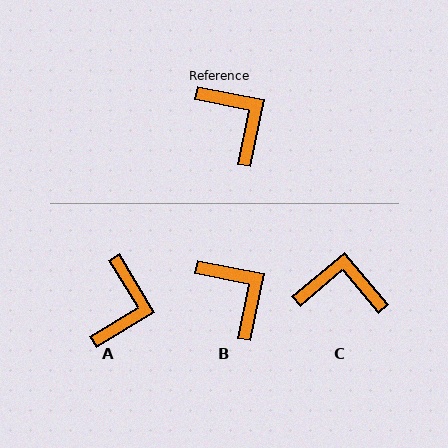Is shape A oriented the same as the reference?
No, it is off by about 47 degrees.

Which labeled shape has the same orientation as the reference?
B.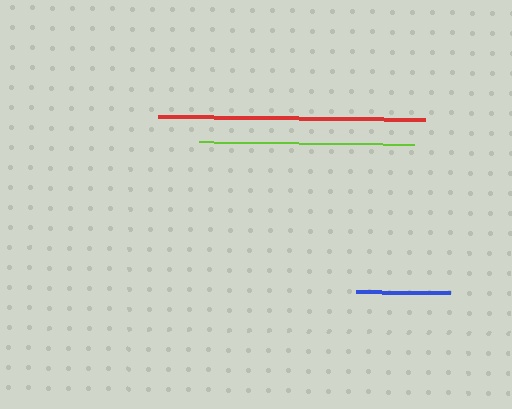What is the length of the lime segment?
The lime segment is approximately 215 pixels long.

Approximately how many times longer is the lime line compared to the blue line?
The lime line is approximately 2.3 times the length of the blue line.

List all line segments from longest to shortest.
From longest to shortest: red, lime, blue.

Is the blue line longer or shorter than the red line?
The red line is longer than the blue line.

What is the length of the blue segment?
The blue segment is approximately 94 pixels long.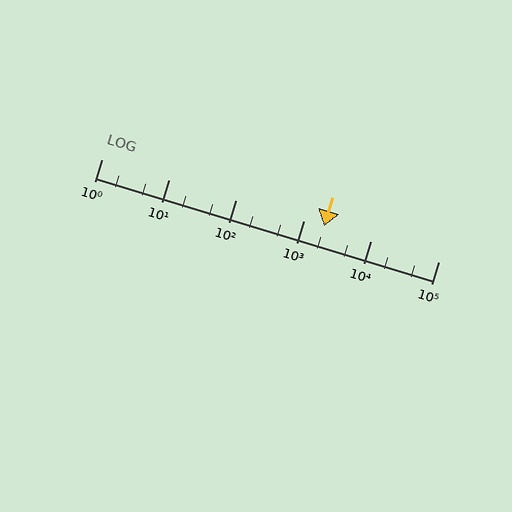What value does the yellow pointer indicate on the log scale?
The pointer indicates approximately 2000.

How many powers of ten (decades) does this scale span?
The scale spans 5 decades, from 1 to 100000.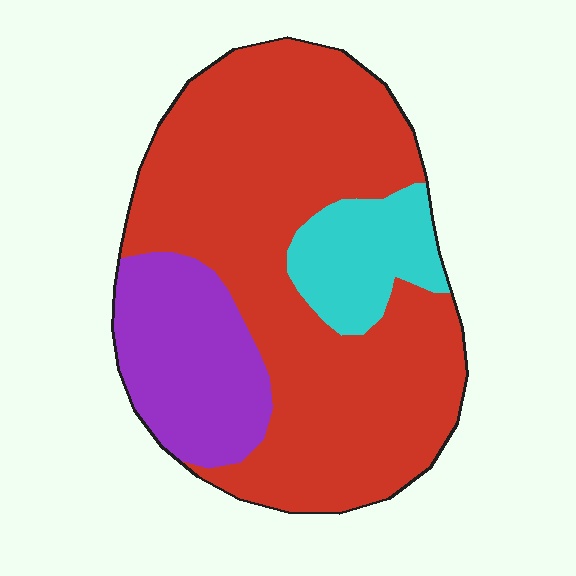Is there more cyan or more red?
Red.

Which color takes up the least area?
Cyan, at roughly 10%.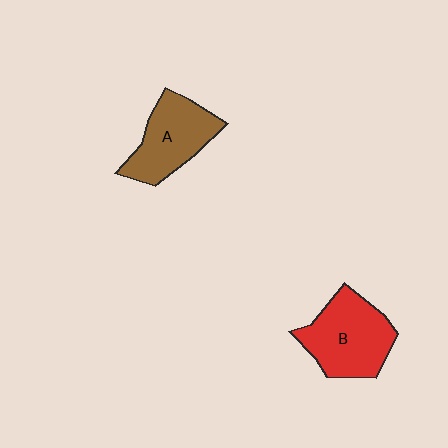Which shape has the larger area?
Shape B (red).